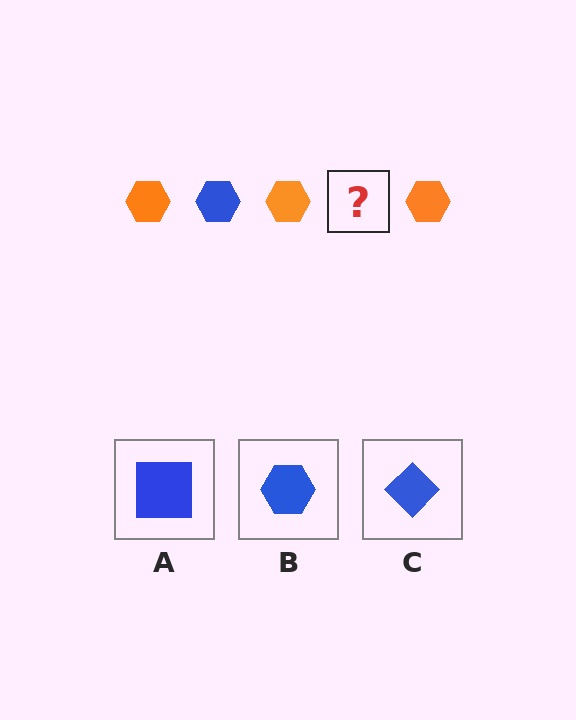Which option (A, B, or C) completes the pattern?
B.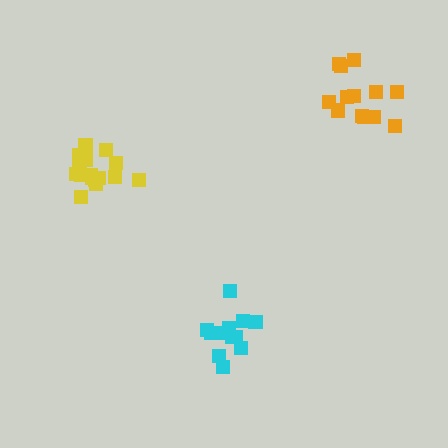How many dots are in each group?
Group 1: 12 dots, Group 2: 18 dots, Group 3: 13 dots (43 total).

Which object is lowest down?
The cyan cluster is bottommost.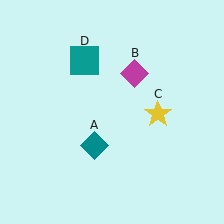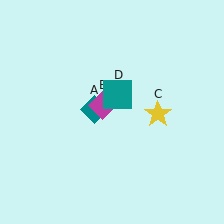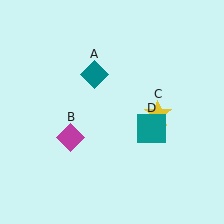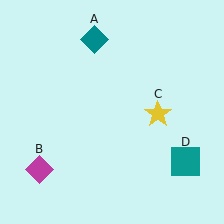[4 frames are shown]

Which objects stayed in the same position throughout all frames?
Yellow star (object C) remained stationary.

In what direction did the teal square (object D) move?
The teal square (object D) moved down and to the right.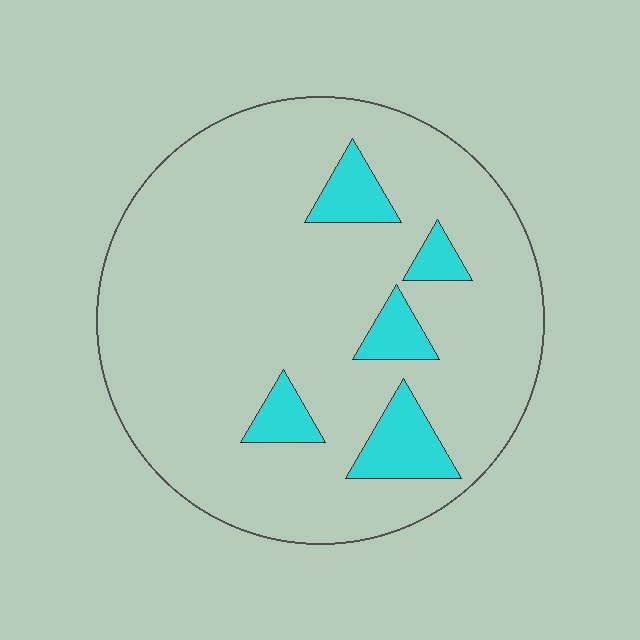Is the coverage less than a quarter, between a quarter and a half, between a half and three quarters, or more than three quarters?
Less than a quarter.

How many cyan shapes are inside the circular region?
5.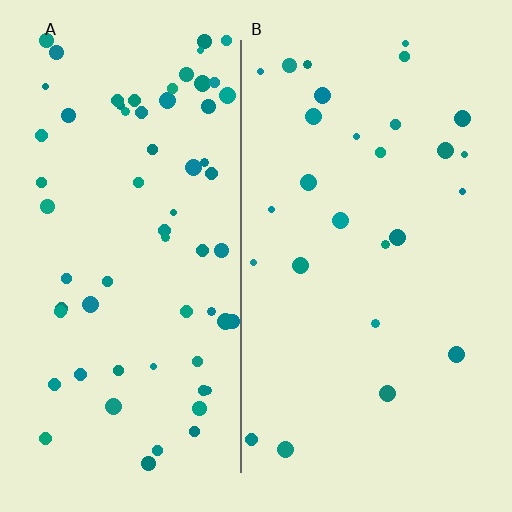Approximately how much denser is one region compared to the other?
Approximately 2.4× — region A over region B.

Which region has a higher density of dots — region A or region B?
A (the left).